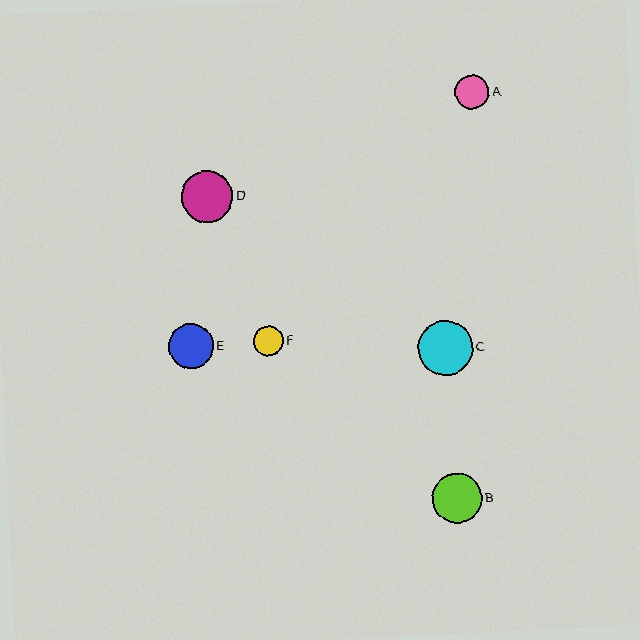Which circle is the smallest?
Circle F is the smallest with a size of approximately 30 pixels.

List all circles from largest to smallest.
From largest to smallest: C, D, B, E, A, F.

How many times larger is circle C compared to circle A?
Circle C is approximately 1.6 times the size of circle A.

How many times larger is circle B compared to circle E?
Circle B is approximately 1.1 times the size of circle E.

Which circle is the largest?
Circle C is the largest with a size of approximately 55 pixels.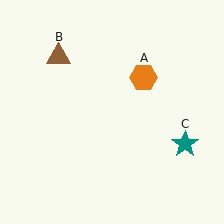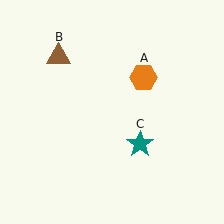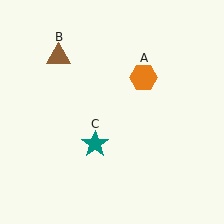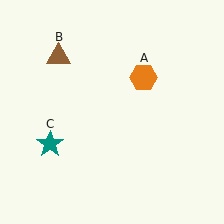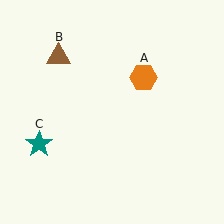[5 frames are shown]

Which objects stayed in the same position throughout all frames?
Orange hexagon (object A) and brown triangle (object B) remained stationary.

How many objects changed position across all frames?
1 object changed position: teal star (object C).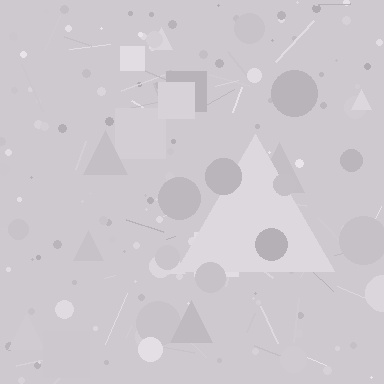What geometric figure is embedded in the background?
A triangle is embedded in the background.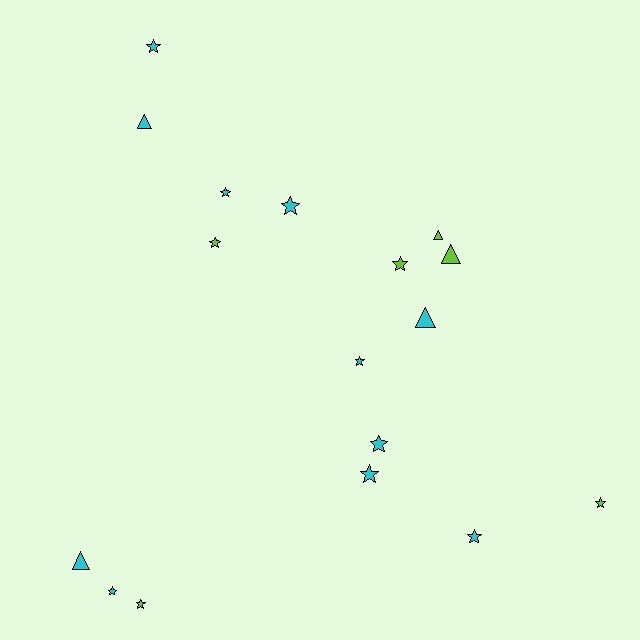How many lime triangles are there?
There are 2 lime triangles.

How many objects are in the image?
There are 17 objects.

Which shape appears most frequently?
Star, with 12 objects.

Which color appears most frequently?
Cyan, with 11 objects.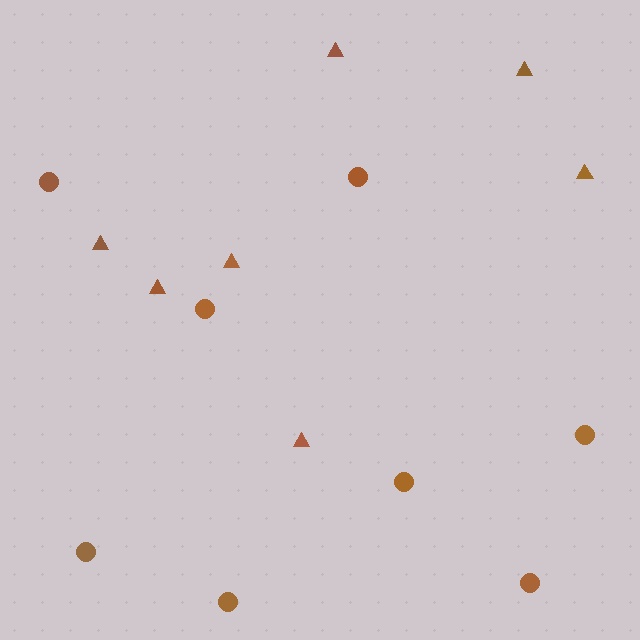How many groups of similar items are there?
There are 2 groups: one group of circles (8) and one group of triangles (7).